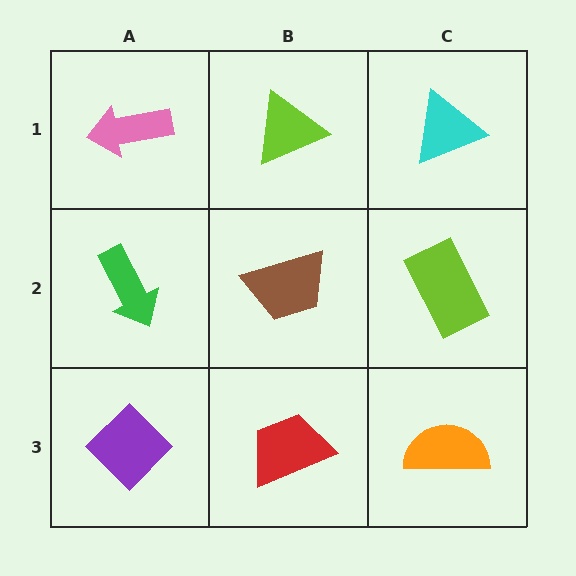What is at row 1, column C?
A cyan triangle.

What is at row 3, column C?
An orange semicircle.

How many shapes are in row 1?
3 shapes.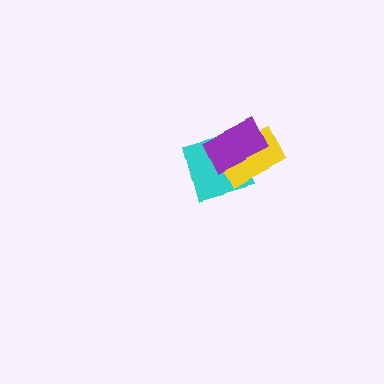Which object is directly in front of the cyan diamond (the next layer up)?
The yellow rectangle is directly in front of the cyan diamond.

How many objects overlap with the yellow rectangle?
2 objects overlap with the yellow rectangle.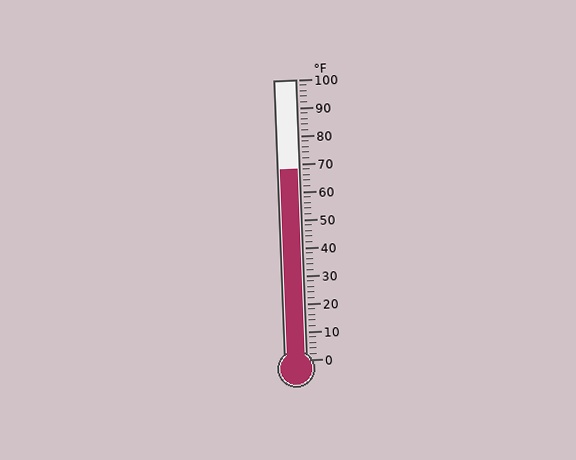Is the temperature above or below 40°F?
The temperature is above 40°F.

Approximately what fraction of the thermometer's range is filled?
The thermometer is filled to approximately 70% of its range.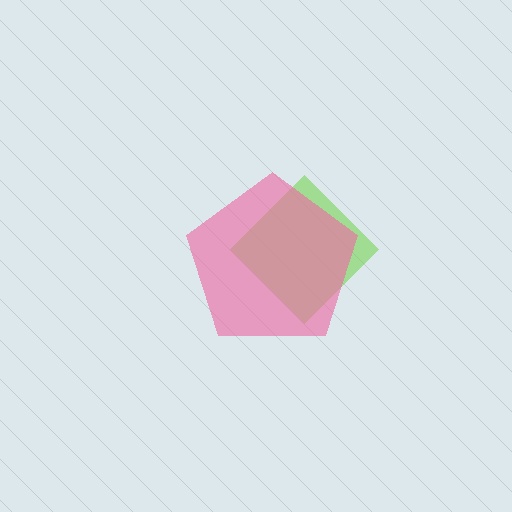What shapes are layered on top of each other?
The layered shapes are: a lime diamond, a pink pentagon.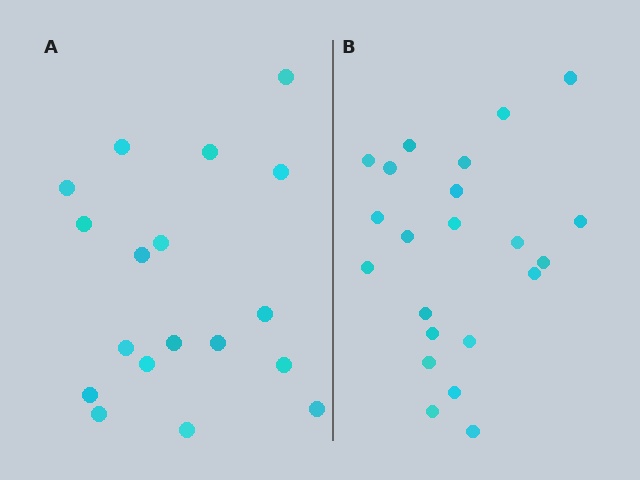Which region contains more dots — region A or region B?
Region B (the right region) has more dots.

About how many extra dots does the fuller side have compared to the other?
Region B has about 4 more dots than region A.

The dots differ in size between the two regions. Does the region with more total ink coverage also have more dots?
No. Region A has more total ink coverage because its dots are larger, but region B actually contains more individual dots. Total area can be misleading — the number of items is what matters here.